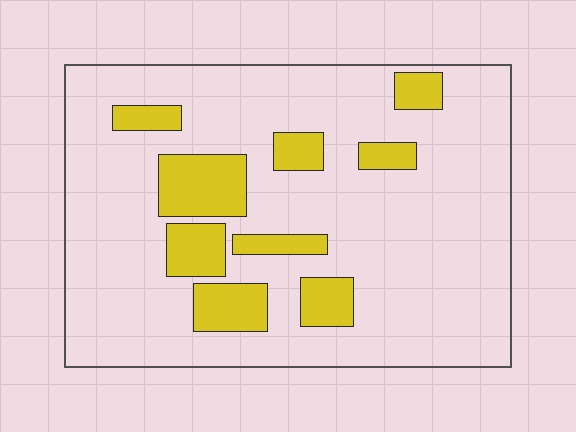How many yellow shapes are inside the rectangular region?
9.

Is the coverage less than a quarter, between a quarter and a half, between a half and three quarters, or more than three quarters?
Less than a quarter.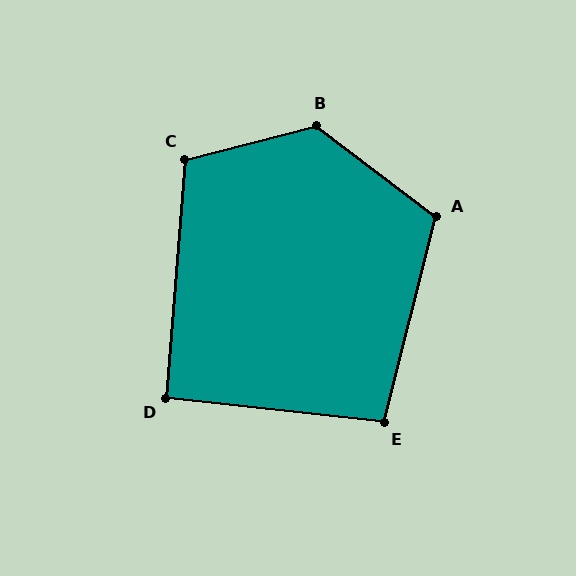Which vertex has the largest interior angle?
B, at approximately 128 degrees.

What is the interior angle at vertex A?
Approximately 113 degrees (obtuse).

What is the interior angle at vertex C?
Approximately 109 degrees (obtuse).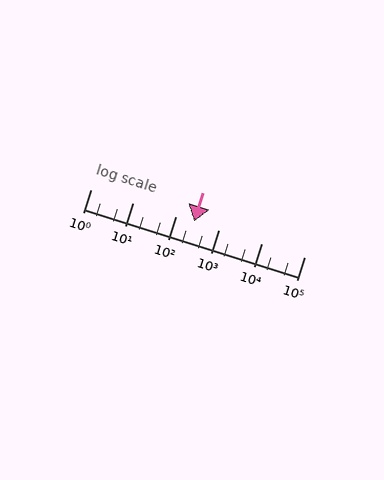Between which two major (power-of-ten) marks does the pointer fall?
The pointer is between 100 and 1000.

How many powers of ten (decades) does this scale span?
The scale spans 5 decades, from 1 to 100000.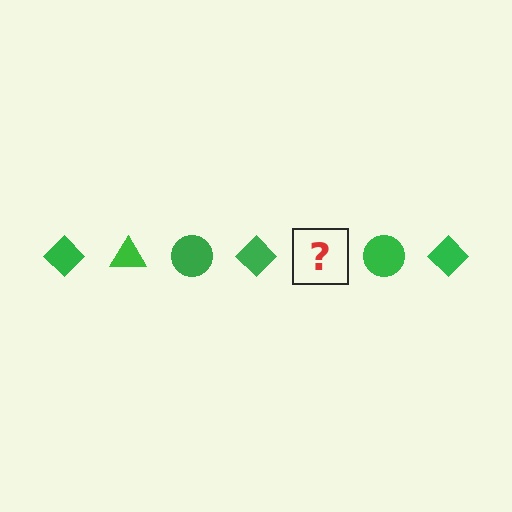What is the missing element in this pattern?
The missing element is a green triangle.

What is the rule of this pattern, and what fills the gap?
The rule is that the pattern cycles through diamond, triangle, circle shapes in green. The gap should be filled with a green triangle.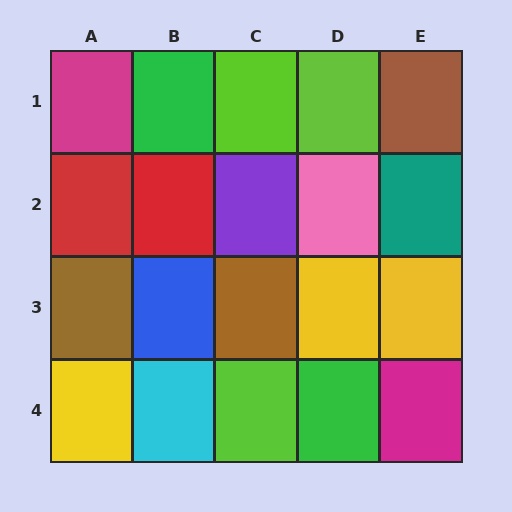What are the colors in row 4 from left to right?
Yellow, cyan, lime, green, magenta.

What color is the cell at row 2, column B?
Red.